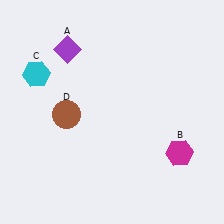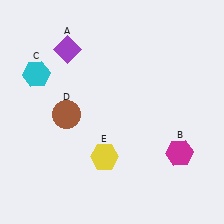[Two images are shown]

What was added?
A yellow hexagon (E) was added in Image 2.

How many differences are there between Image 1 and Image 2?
There is 1 difference between the two images.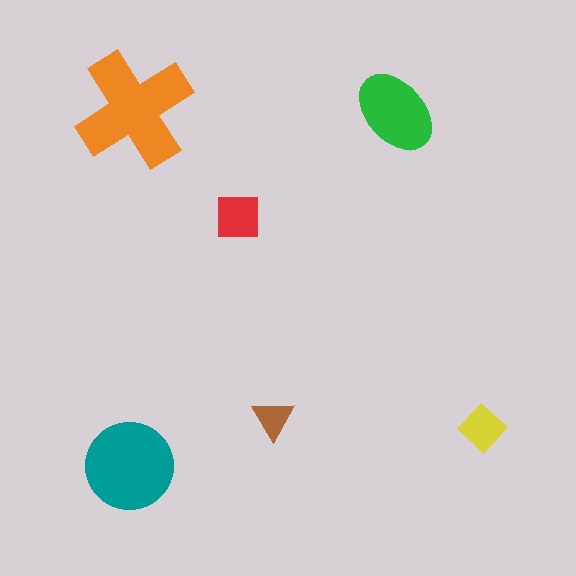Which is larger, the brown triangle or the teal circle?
The teal circle.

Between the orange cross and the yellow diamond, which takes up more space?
The orange cross.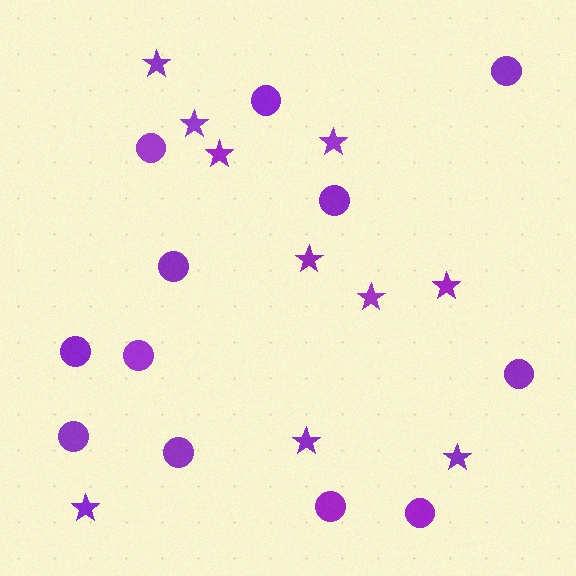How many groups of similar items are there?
There are 2 groups: one group of stars (10) and one group of circles (12).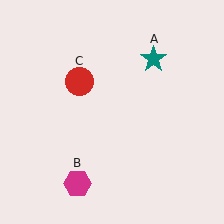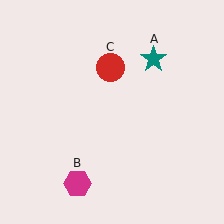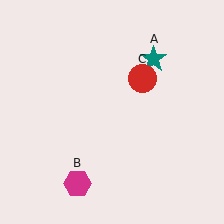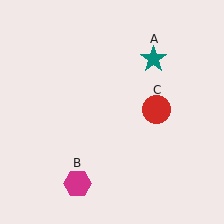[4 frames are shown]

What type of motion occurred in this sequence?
The red circle (object C) rotated clockwise around the center of the scene.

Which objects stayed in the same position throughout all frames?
Teal star (object A) and magenta hexagon (object B) remained stationary.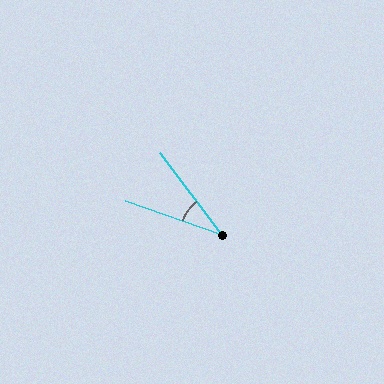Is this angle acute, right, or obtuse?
It is acute.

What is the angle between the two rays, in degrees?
Approximately 33 degrees.